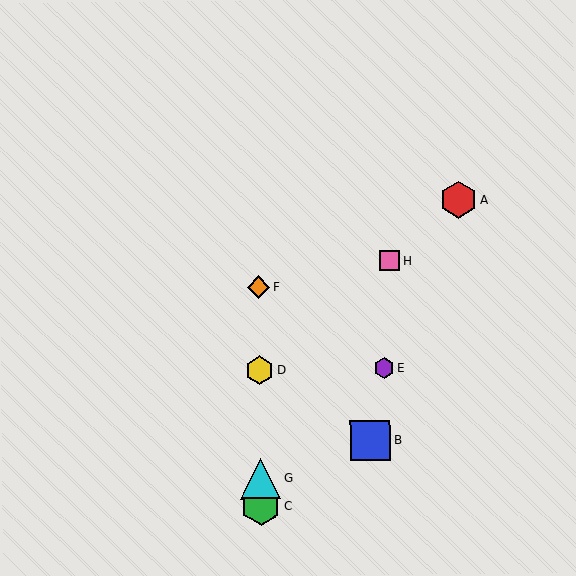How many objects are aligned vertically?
4 objects (C, D, F, G) are aligned vertically.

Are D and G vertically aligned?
Yes, both are at x≈259.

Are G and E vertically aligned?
No, G is at x≈261 and E is at x≈384.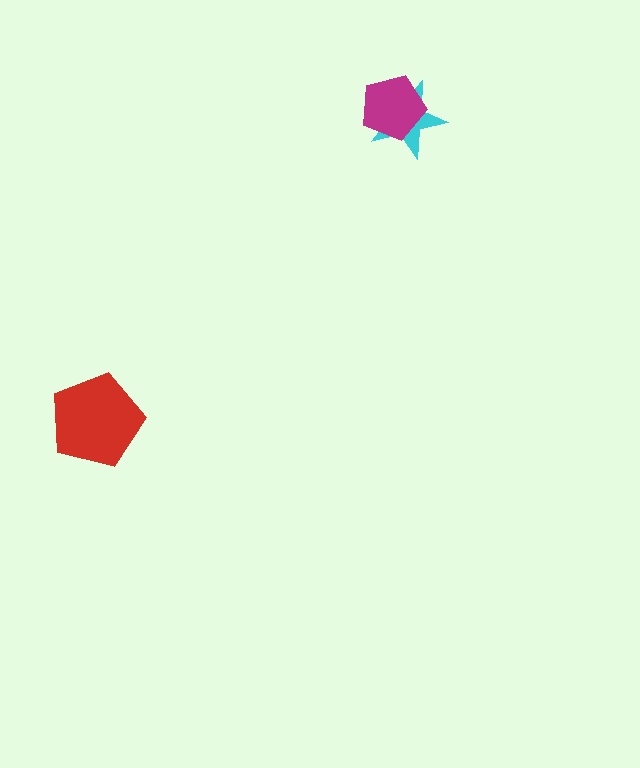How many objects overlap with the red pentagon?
0 objects overlap with the red pentagon.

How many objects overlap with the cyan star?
1 object overlaps with the cyan star.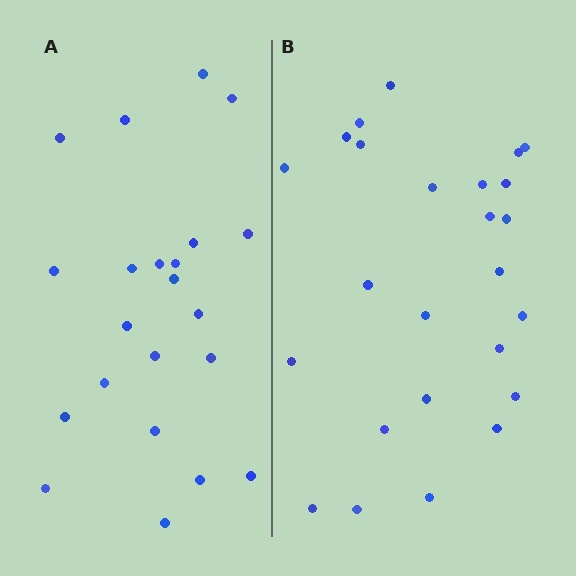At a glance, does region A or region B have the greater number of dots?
Region B (the right region) has more dots.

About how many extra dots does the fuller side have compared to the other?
Region B has just a few more — roughly 2 or 3 more dots than region A.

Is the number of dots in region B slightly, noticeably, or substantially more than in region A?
Region B has only slightly more — the two regions are fairly close. The ratio is roughly 1.1 to 1.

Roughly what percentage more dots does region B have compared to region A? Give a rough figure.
About 15% more.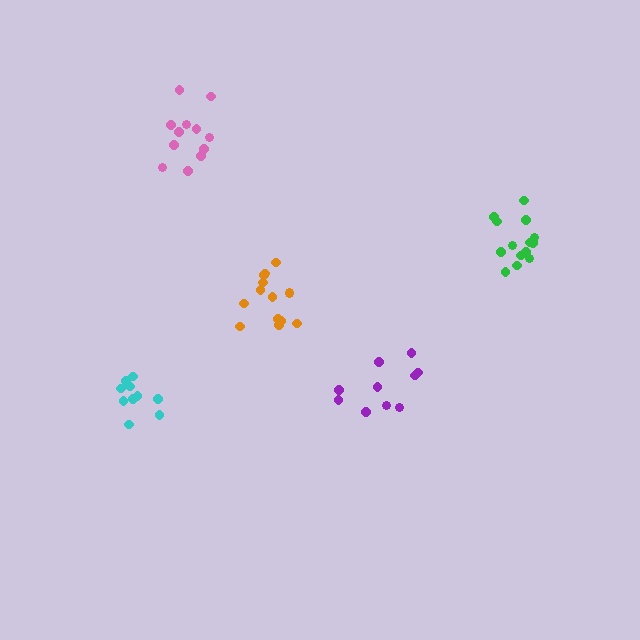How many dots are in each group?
Group 1: 14 dots, Group 2: 10 dots, Group 3: 10 dots, Group 4: 12 dots, Group 5: 14 dots (60 total).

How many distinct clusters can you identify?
There are 5 distinct clusters.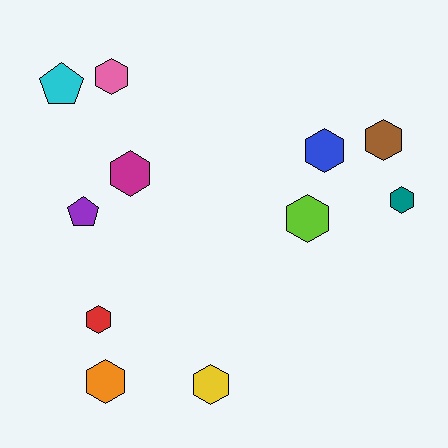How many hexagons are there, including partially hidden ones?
There are 9 hexagons.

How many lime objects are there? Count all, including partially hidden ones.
There is 1 lime object.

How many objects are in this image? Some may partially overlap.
There are 11 objects.